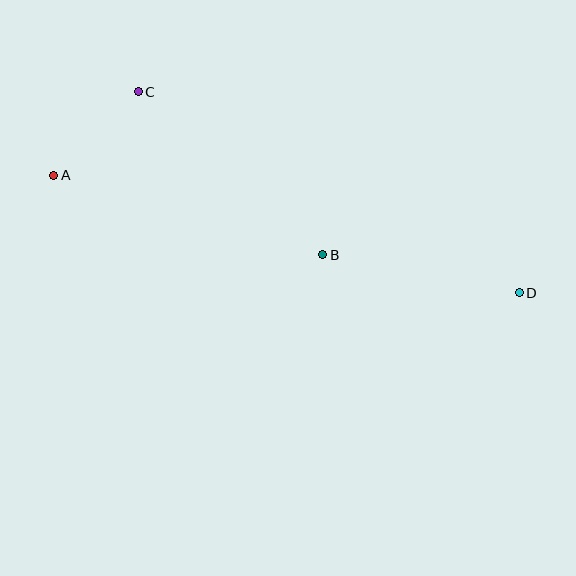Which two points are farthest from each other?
Points A and D are farthest from each other.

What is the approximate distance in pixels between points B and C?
The distance between B and C is approximately 246 pixels.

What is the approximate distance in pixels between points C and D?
The distance between C and D is approximately 431 pixels.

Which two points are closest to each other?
Points A and C are closest to each other.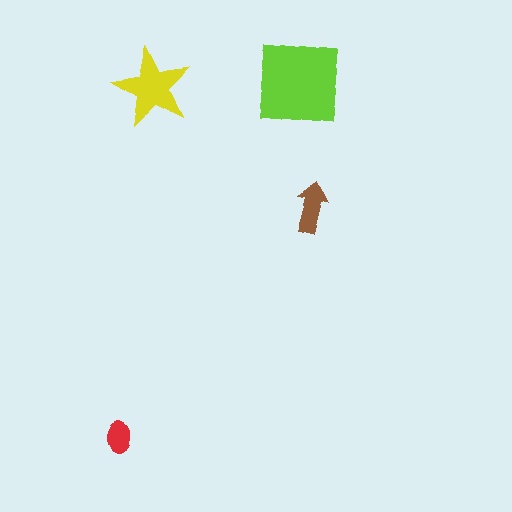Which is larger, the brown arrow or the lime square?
The lime square.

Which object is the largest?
The lime square.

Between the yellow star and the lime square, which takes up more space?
The lime square.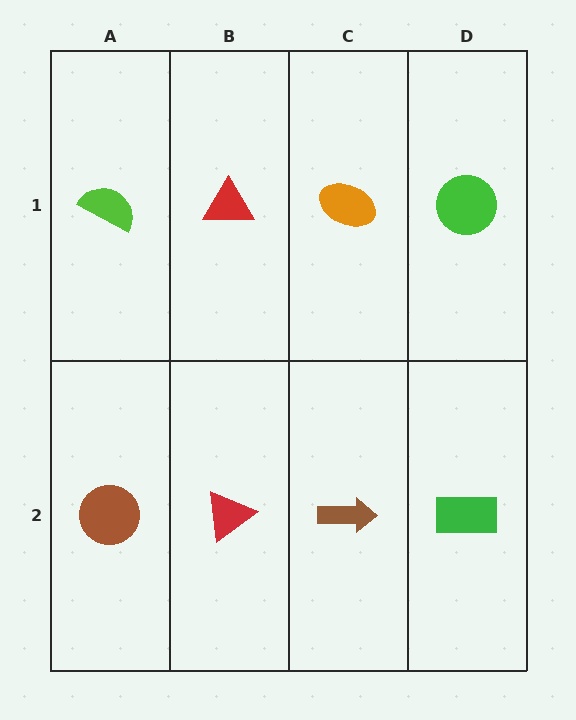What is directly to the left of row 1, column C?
A red triangle.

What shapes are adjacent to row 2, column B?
A red triangle (row 1, column B), a brown circle (row 2, column A), a brown arrow (row 2, column C).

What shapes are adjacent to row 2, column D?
A green circle (row 1, column D), a brown arrow (row 2, column C).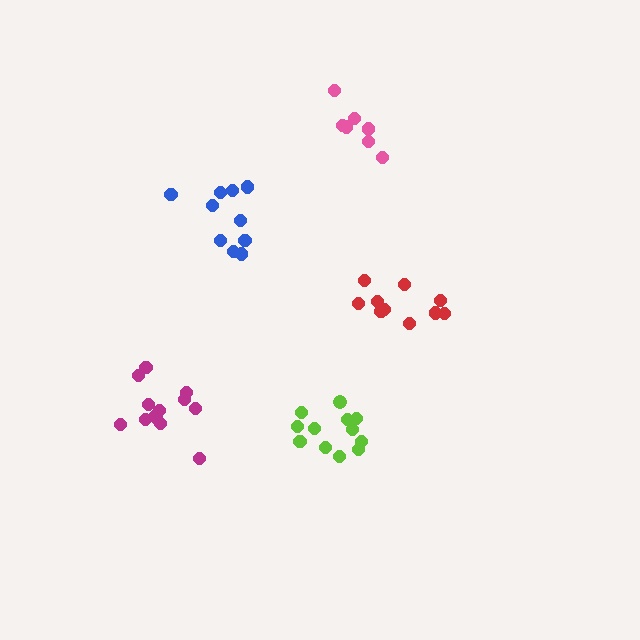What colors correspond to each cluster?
The clusters are colored: pink, red, lime, blue, magenta.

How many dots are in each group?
Group 1: 7 dots, Group 2: 10 dots, Group 3: 12 dots, Group 4: 10 dots, Group 5: 13 dots (52 total).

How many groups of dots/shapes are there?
There are 5 groups.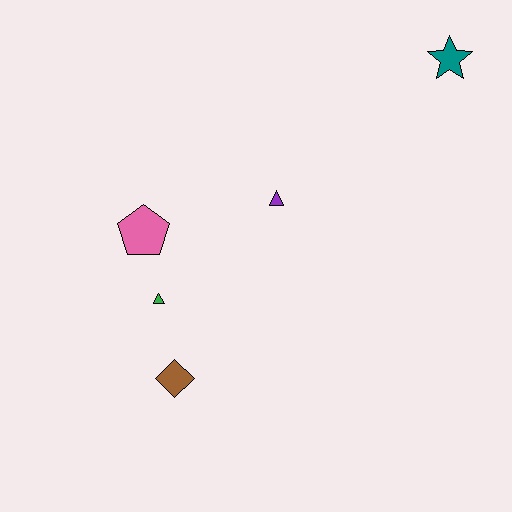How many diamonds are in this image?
There is 1 diamond.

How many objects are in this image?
There are 5 objects.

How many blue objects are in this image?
There are no blue objects.